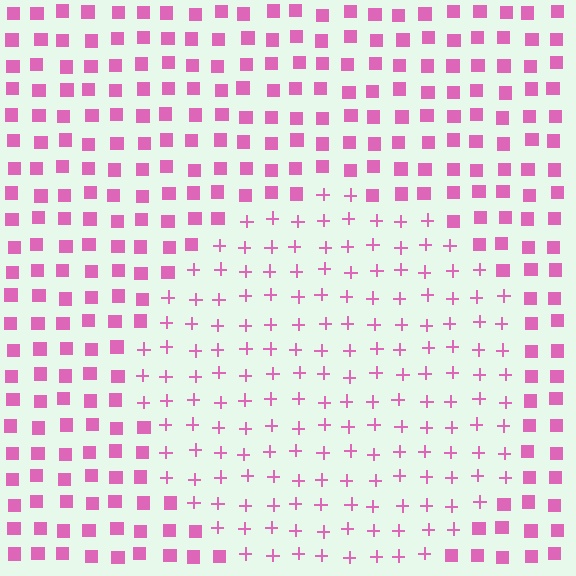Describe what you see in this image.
The image is filled with small pink elements arranged in a uniform grid. A circle-shaped region contains plus signs, while the surrounding area contains squares. The boundary is defined purely by the change in element shape.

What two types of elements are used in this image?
The image uses plus signs inside the circle region and squares outside it.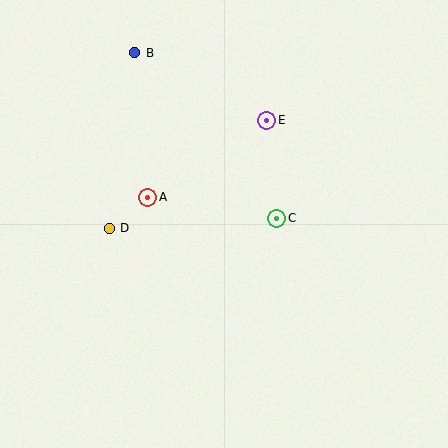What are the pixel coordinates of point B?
Point B is at (135, 53).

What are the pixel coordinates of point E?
Point E is at (267, 120).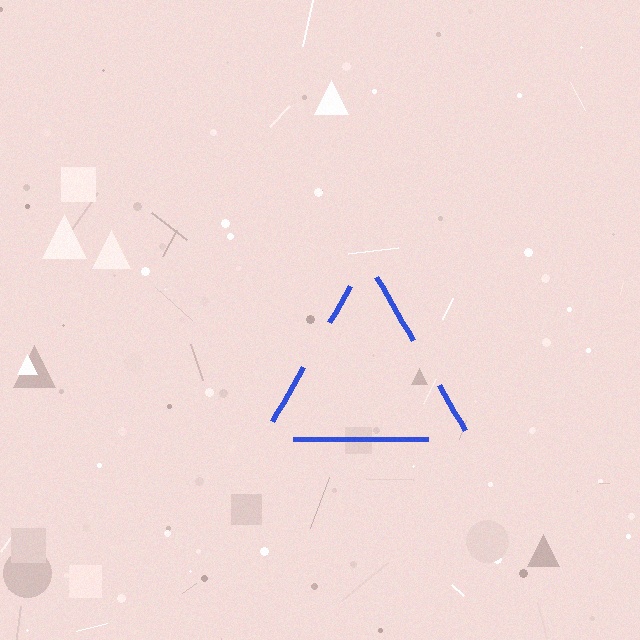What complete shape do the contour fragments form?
The contour fragments form a triangle.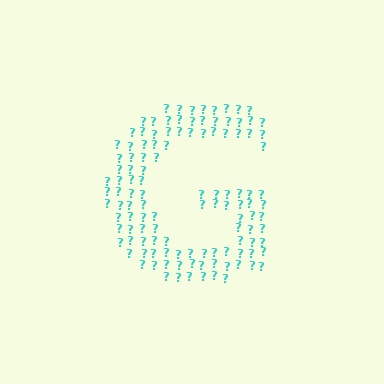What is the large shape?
The large shape is the letter G.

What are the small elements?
The small elements are question marks.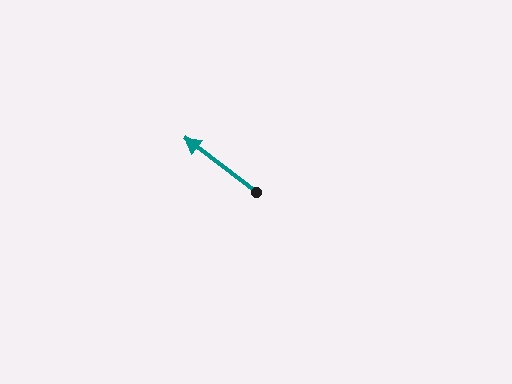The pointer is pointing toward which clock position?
Roughly 10 o'clock.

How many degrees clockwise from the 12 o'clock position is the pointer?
Approximately 307 degrees.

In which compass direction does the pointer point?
Northwest.